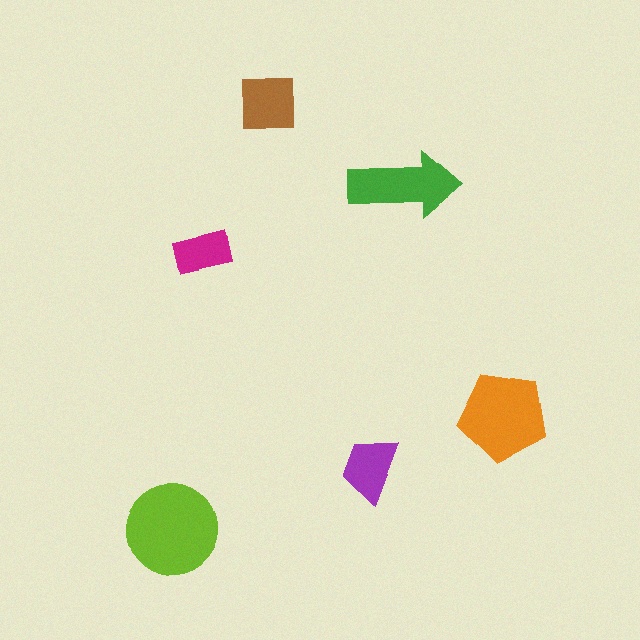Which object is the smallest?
The magenta rectangle.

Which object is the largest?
The lime circle.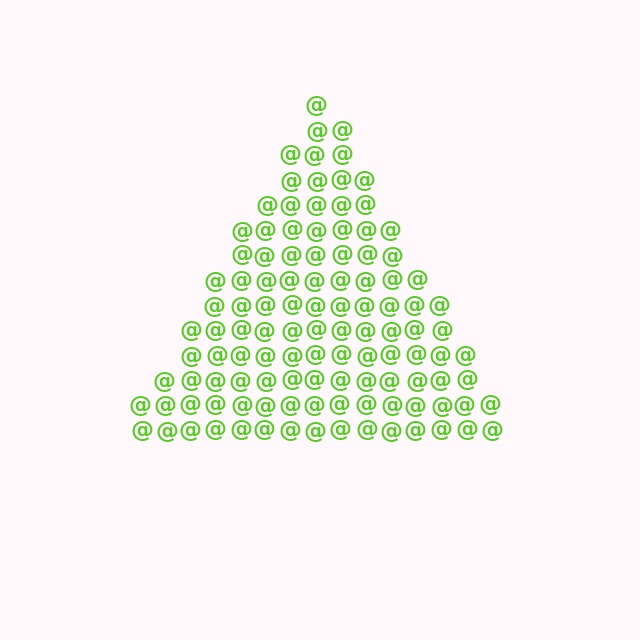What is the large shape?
The large shape is a triangle.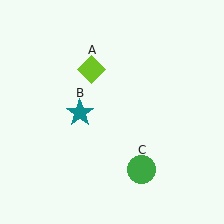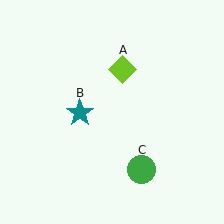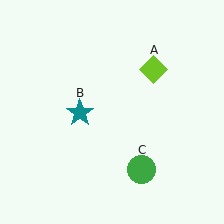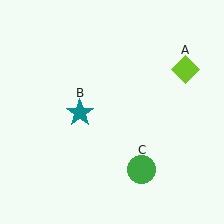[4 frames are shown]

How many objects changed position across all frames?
1 object changed position: lime diamond (object A).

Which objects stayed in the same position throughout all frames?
Teal star (object B) and green circle (object C) remained stationary.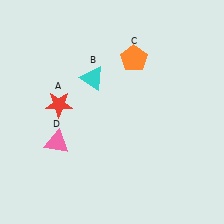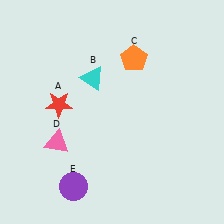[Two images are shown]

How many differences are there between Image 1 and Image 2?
There is 1 difference between the two images.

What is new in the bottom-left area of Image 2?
A purple circle (E) was added in the bottom-left area of Image 2.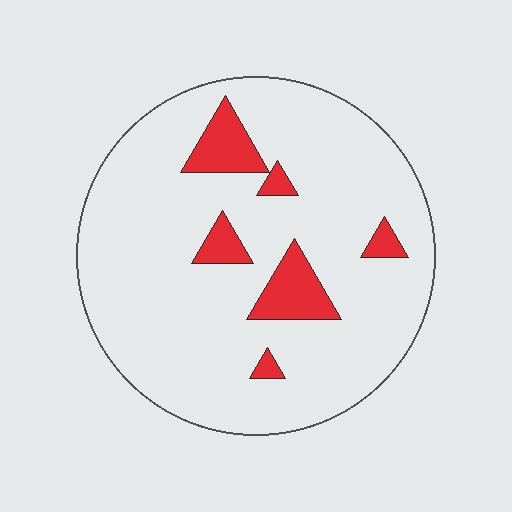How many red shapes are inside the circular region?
6.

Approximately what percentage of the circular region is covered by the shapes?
Approximately 10%.